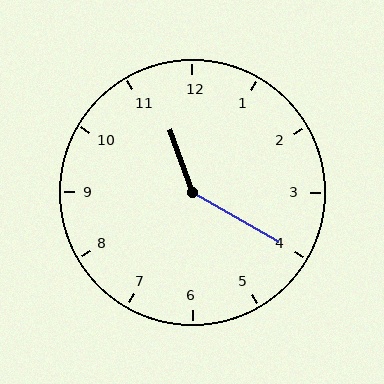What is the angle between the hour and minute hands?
Approximately 140 degrees.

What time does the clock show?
11:20.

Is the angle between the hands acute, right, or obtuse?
It is obtuse.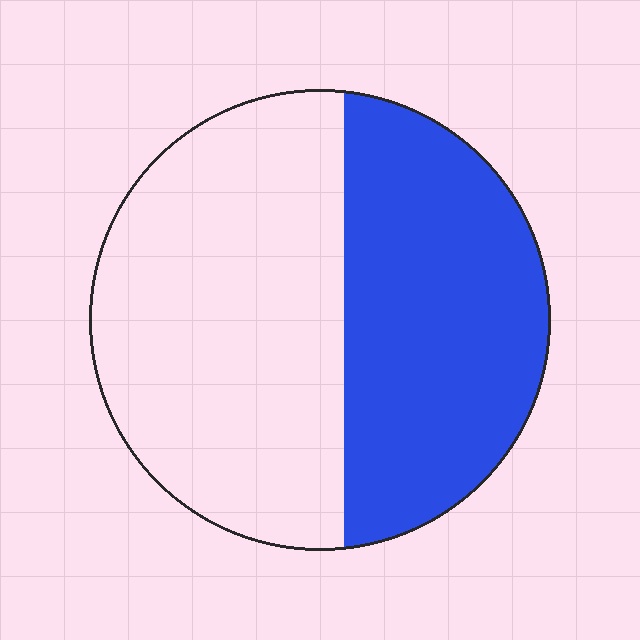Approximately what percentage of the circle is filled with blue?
Approximately 45%.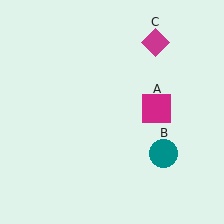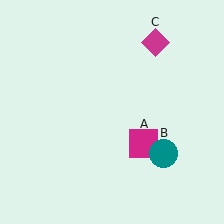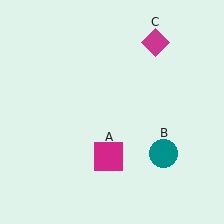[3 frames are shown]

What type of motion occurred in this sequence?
The magenta square (object A) rotated clockwise around the center of the scene.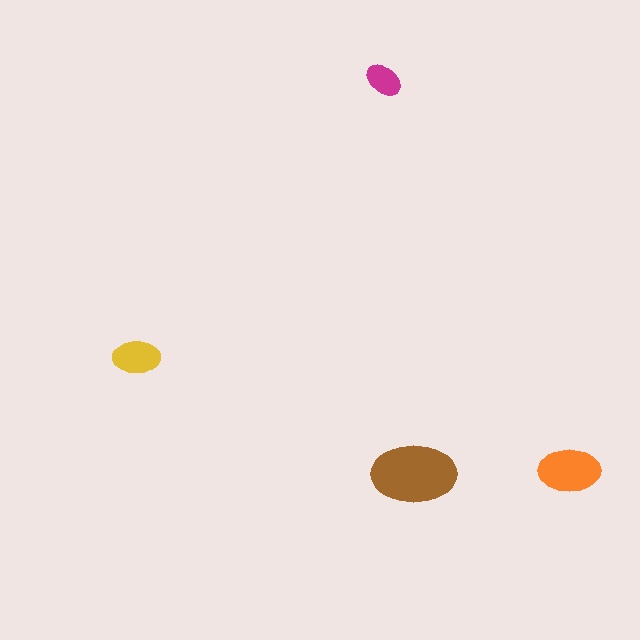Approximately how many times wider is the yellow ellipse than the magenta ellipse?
About 1.5 times wider.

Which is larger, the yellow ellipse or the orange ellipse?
The orange one.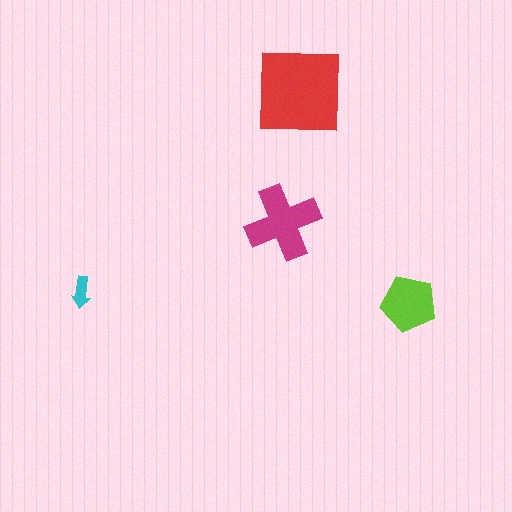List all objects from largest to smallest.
The red square, the magenta cross, the lime pentagon, the cyan arrow.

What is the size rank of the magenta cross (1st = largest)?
2nd.